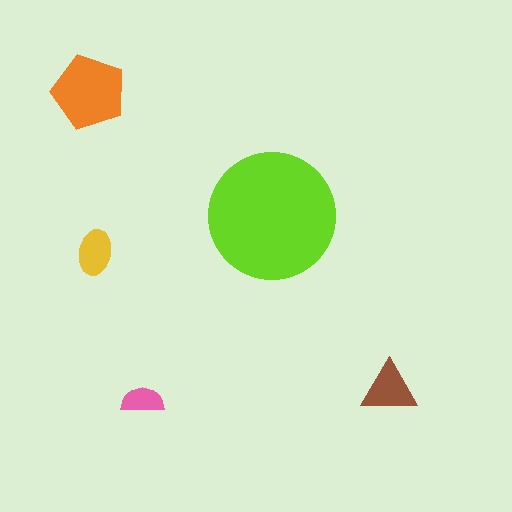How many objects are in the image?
There are 5 objects in the image.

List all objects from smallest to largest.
The pink semicircle, the yellow ellipse, the brown triangle, the orange pentagon, the lime circle.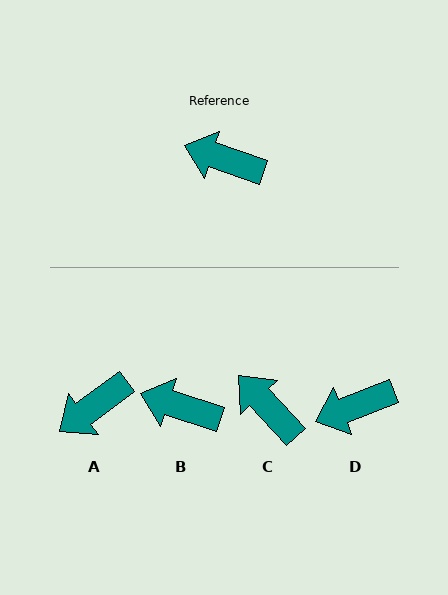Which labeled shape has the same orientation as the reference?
B.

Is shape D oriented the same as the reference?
No, it is off by about 39 degrees.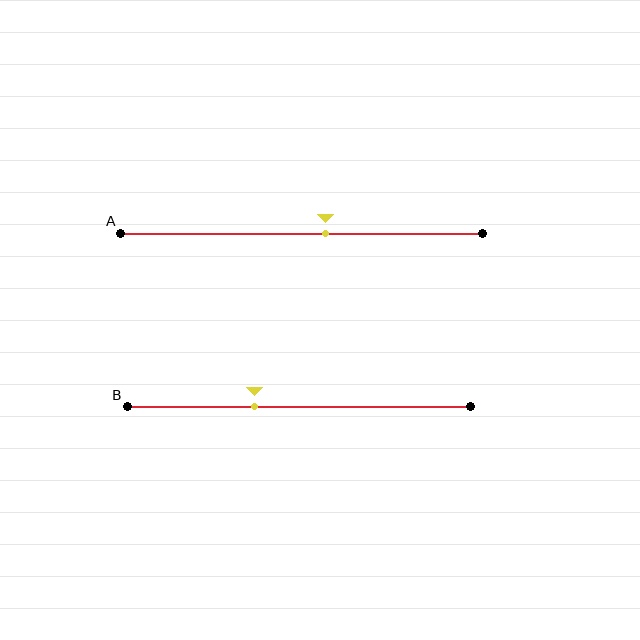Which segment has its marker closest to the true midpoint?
Segment A has its marker closest to the true midpoint.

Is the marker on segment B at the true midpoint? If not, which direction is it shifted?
No, the marker on segment B is shifted to the left by about 13% of the segment length.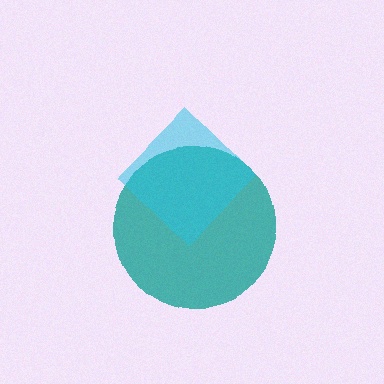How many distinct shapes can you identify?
There are 2 distinct shapes: a teal circle, a cyan diamond.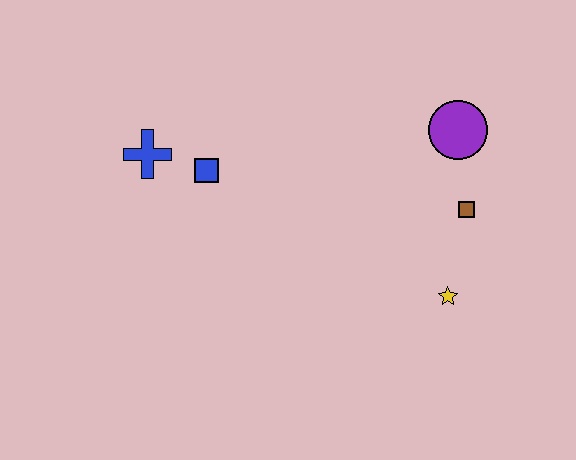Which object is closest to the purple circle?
The brown square is closest to the purple circle.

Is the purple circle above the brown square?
Yes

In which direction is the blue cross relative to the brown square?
The blue cross is to the left of the brown square.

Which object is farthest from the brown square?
The blue cross is farthest from the brown square.